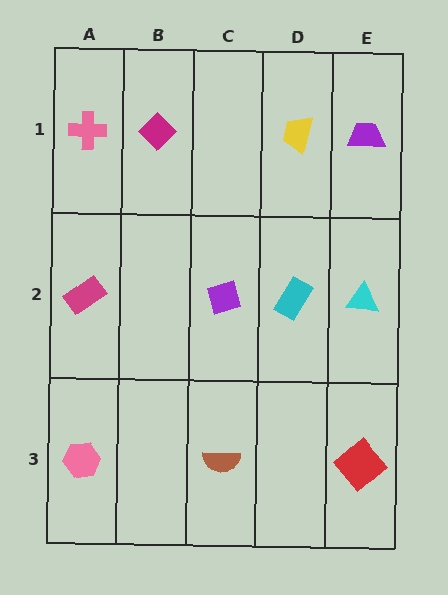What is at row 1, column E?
A purple trapezoid.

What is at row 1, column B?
A magenta diamond.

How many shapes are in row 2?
4 shapes.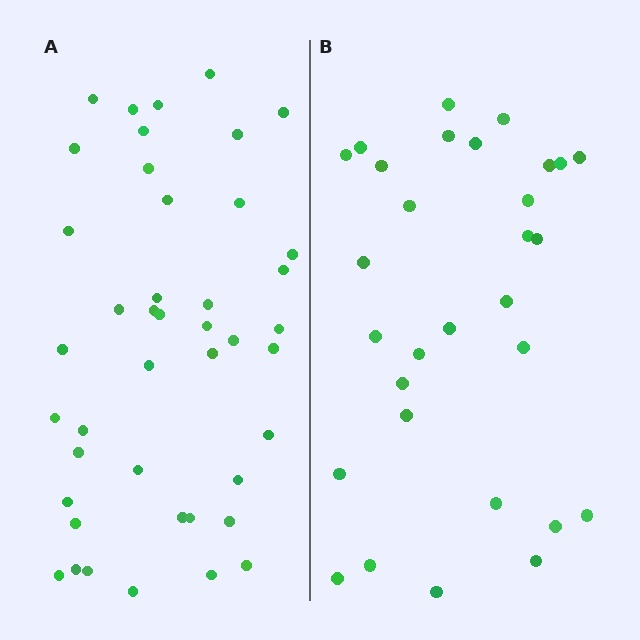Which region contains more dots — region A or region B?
Region A (the left region) has more dots.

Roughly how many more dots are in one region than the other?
Region A has approximately 15 more dots than region B.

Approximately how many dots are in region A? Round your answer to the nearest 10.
About 40 dots. (The exact count is 43, which rounds to 40.)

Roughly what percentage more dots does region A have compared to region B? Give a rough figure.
About 45% more.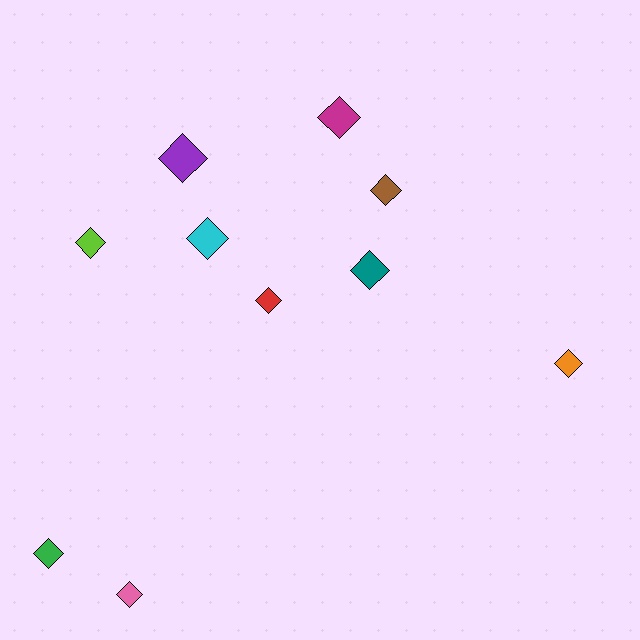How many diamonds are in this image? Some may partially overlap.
There are 10 diamonds.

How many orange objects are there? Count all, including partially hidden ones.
There is 1 orange object.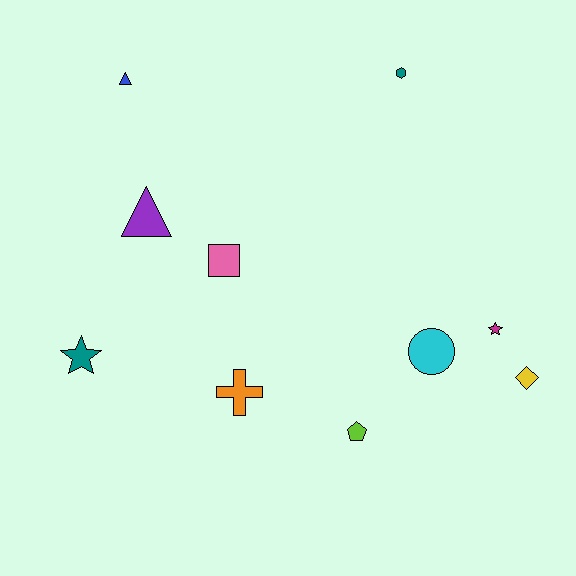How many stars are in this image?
There are 2 stars.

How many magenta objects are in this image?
There is 1 magenta object.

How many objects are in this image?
There are 10 objects.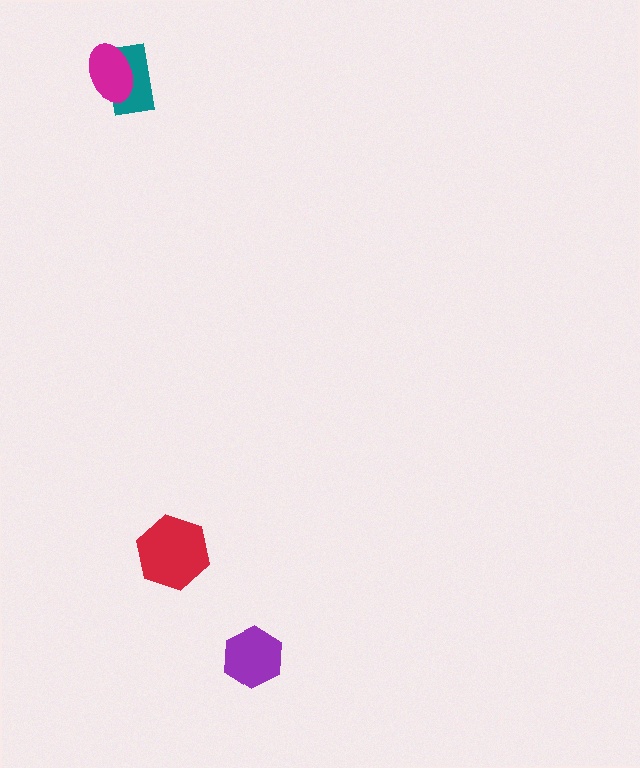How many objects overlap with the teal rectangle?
1 object overlaps with the teal rectangle.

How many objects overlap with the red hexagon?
0 objects overlap with the red hexagon.